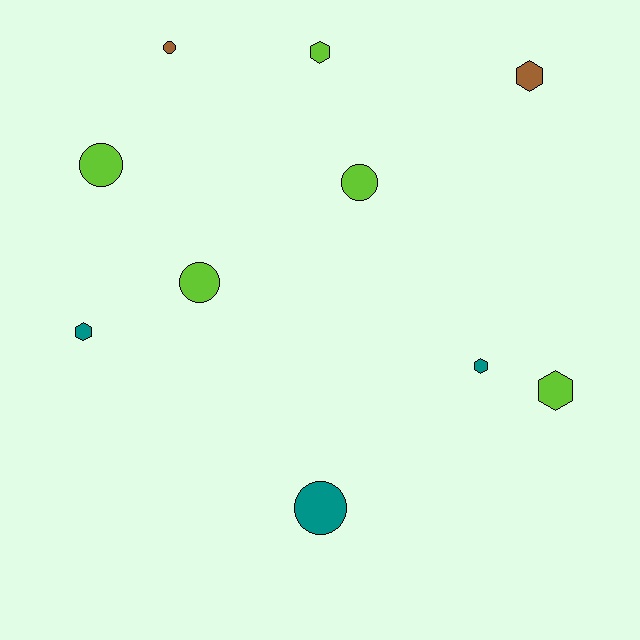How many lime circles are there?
There are 3 lime circles.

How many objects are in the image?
There are 10 objects.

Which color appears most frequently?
Lime, with 5 objects.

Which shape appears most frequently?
Circle, with 5 objects.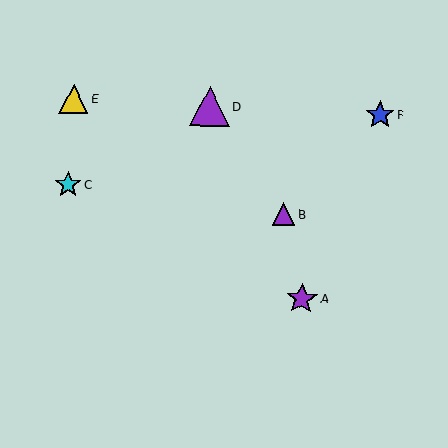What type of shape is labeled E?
Shape E is a yellow triangle.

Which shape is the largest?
The purple triangle (labeled D) is the largest.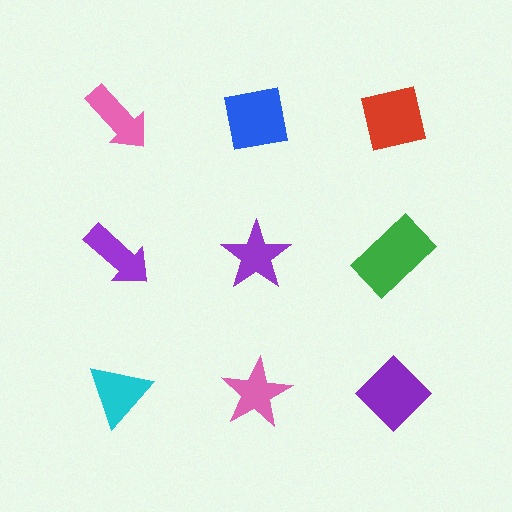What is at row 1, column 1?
A pink arrow.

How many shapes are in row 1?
3 shapes.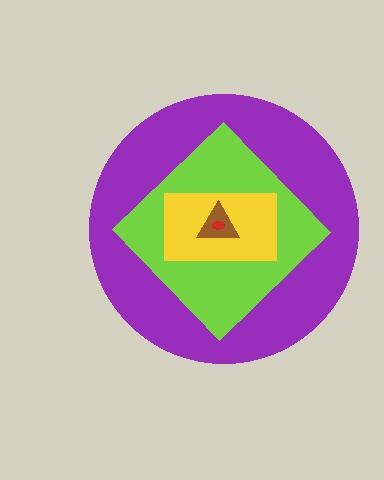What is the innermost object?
The red ellipse.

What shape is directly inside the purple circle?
The lime diamond.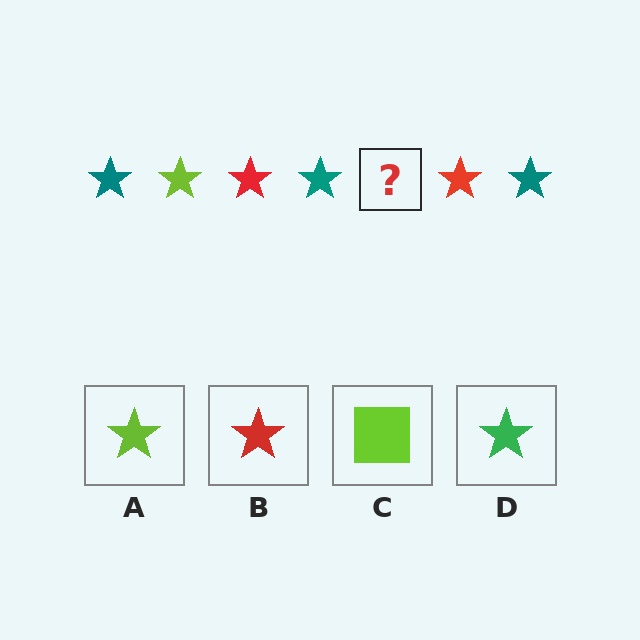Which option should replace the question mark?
Option A.